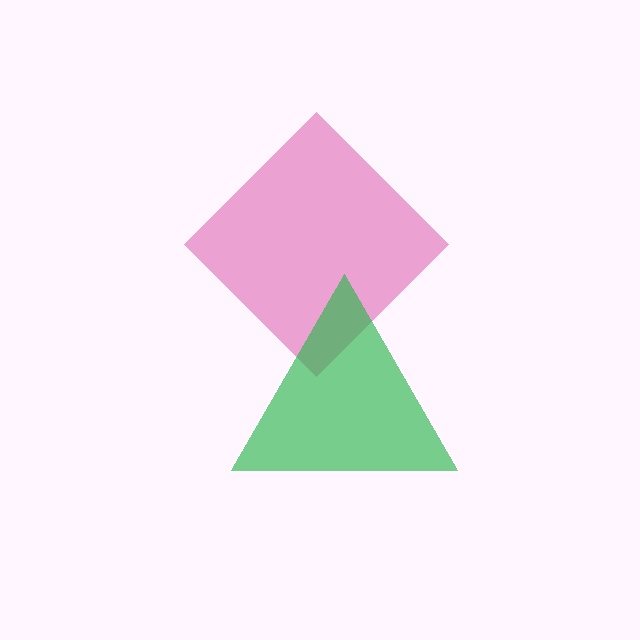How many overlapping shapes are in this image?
There are 2 overlapping shapes in the image.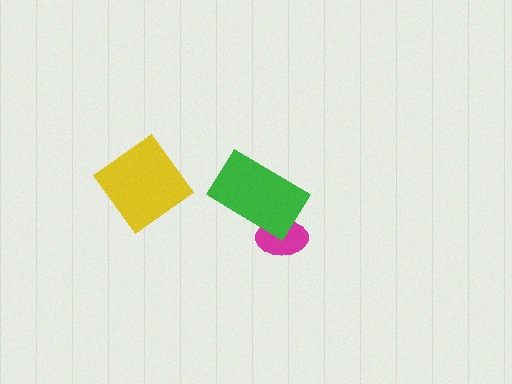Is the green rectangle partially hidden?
No, no other shape covers it.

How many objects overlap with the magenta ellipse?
1 object overlaps with the magenta ellipse.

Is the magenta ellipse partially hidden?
Yes, it is partially covered by another shape.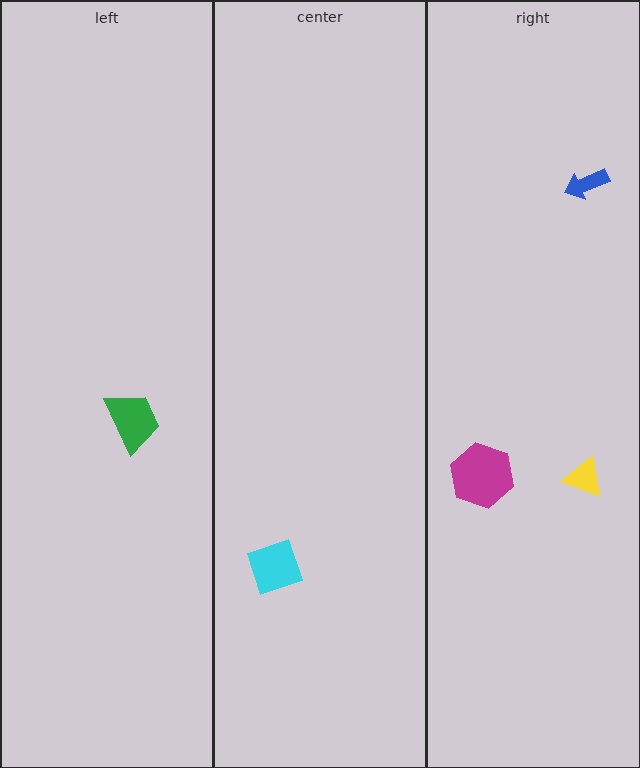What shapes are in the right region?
The yellow triangle, the blue arrow, the magenta hexagon.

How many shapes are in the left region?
1.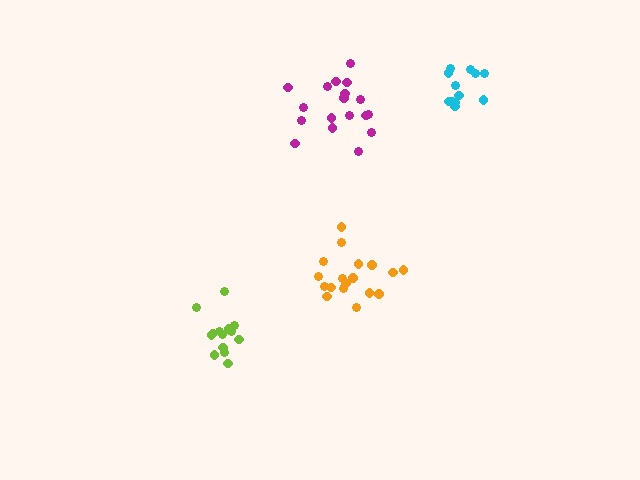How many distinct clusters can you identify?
There are 4 distinct clusters.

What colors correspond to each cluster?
The clusters are colored: cyan, orange, magenta, lime.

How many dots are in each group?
Group 1: 12 dots, Group 2: 18 dots, Group 3: 18 dots, Group 4: 14 dots (62 total).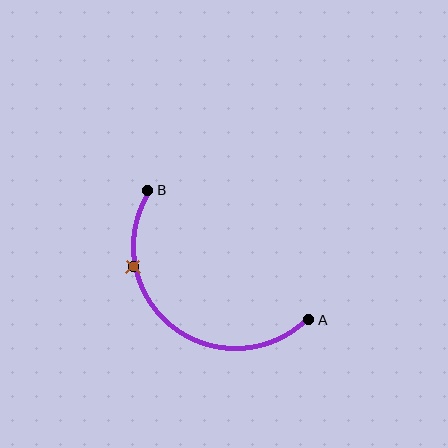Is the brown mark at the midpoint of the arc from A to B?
No. The brown mark lies on the arc but is closer to endpoint B. The arc midpoint would be at the point on the curve equidistant along the arc from both A and B.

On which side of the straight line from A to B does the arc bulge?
The arc bulges below and to the left of the straight line connecting A and B.